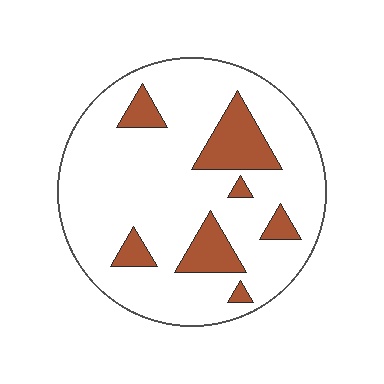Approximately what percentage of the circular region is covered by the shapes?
Approximately 15%.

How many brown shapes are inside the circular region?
7.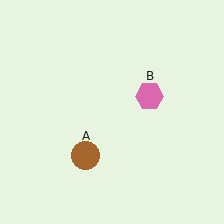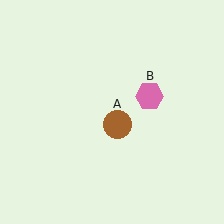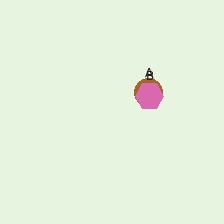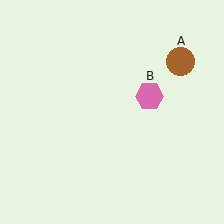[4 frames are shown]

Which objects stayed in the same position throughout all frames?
Pink hexagon (object B) remained stationary.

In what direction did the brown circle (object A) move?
The brown circle (object A) moved up and to the right.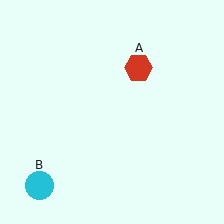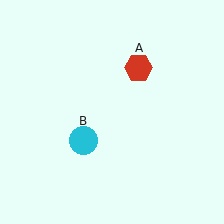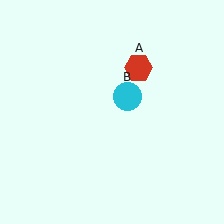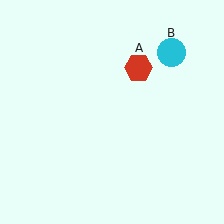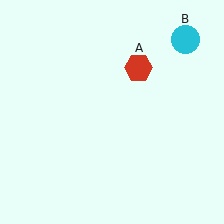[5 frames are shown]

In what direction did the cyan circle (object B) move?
The cyan circle (object B) moved up and to the right.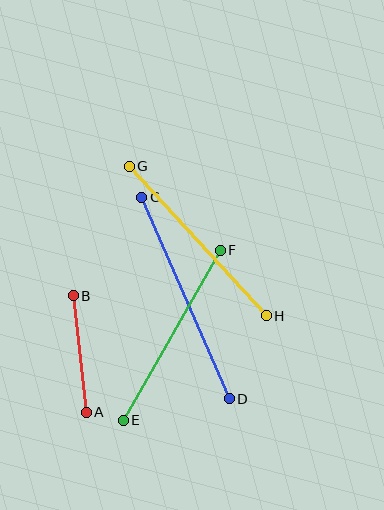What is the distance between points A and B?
The distance is approximately 117 pixels.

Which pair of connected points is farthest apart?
Points C and D are farthest apart.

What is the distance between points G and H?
The distance is approximately 203 pixels.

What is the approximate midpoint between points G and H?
The midpoint is at approximately (198, 241) pixels.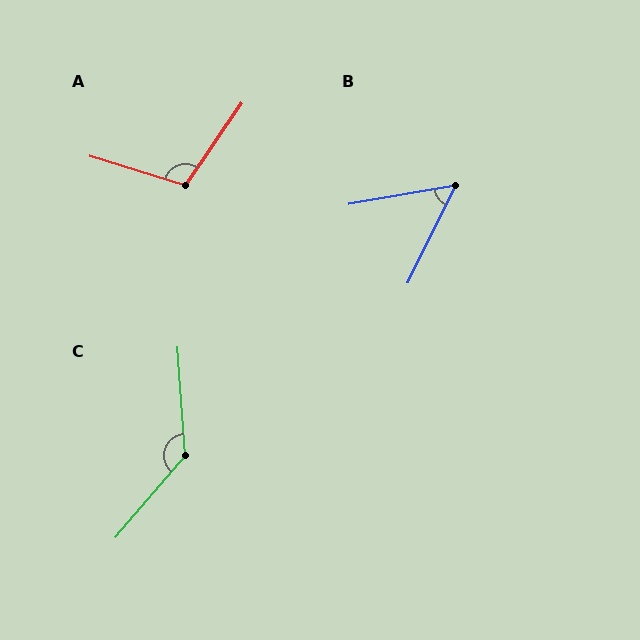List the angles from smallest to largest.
B (54°), A (107°), C (135°).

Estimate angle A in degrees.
Approximately 107 degrees.